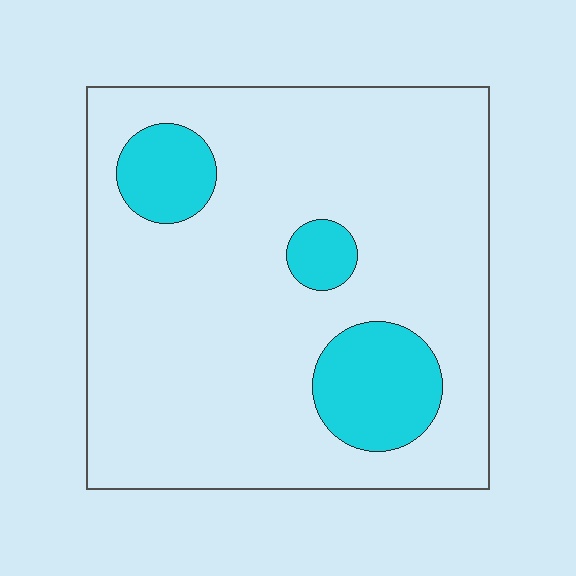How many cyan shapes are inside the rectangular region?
3.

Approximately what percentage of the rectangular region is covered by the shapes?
Approximately 15%.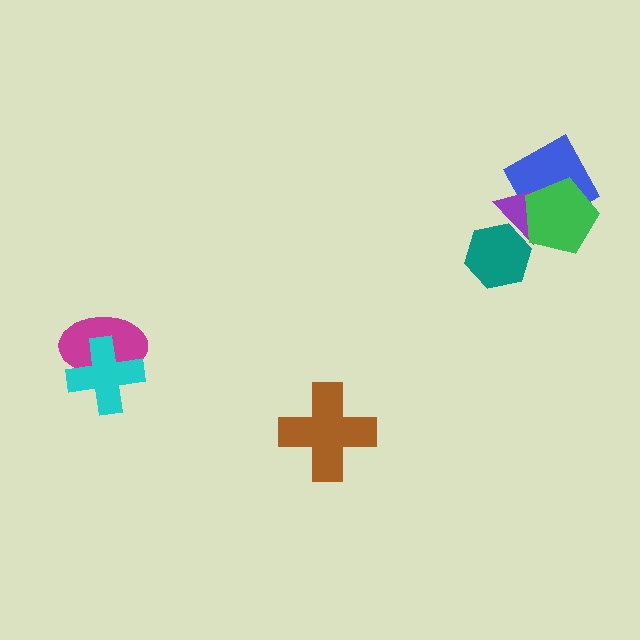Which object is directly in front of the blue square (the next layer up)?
The purple triangle is directly in front of the blue square.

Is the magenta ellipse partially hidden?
Yes, it is partially covered by another shape.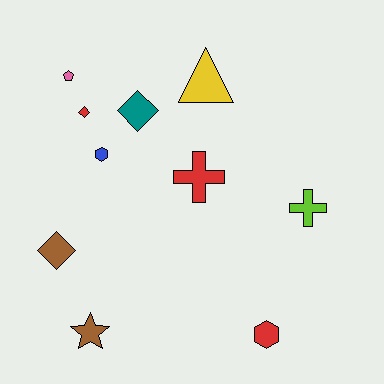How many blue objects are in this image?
There is 1 blue object.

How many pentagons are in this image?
There is 1 pentagon.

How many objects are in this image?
There are 10 objects.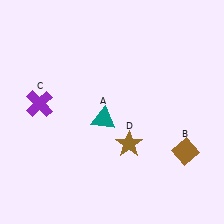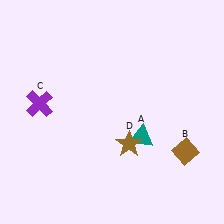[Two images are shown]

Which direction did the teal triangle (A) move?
The teal triangle (A) moved right.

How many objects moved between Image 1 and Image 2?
1 object moved between the two images.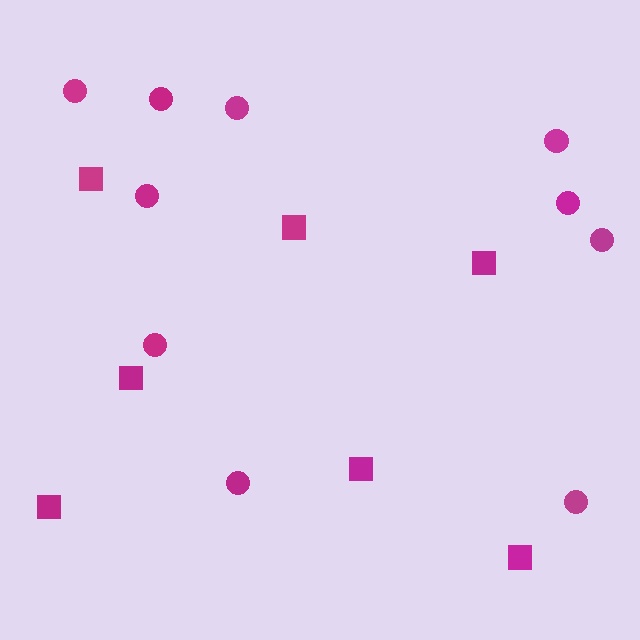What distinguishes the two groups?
There are 2 groups: one group of circles (10) and one group of squares (7).